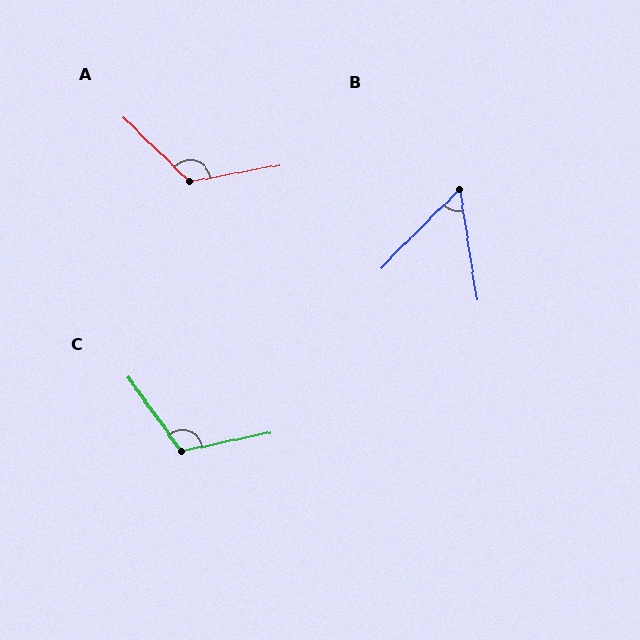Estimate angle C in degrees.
Approximately 113 degrees.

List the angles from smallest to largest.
B (54°), C (113°), A (125°).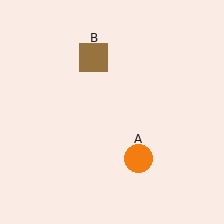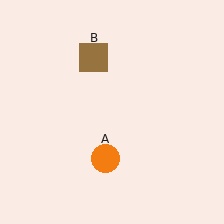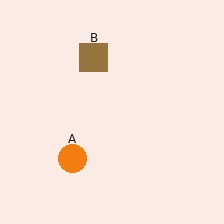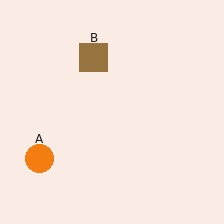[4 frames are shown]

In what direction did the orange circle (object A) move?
The orange circle (object A) moved left.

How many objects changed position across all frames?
1 object changed position: orange circle (object A).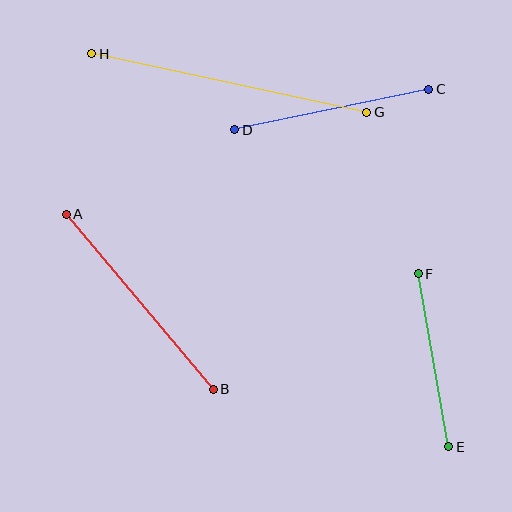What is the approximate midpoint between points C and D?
The midpoint is at approximately (332, 109) pixels.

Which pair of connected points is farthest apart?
Points G and H are farthest apart.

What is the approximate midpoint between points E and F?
The midpoint is at approximately (433, 360) pixels.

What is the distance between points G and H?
The distance is approximately 281 pixels.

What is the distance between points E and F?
The distance is approximately 176 pixels.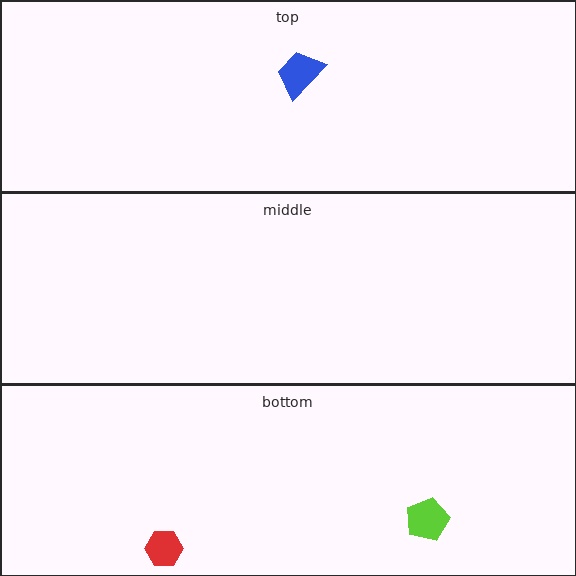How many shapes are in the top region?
1.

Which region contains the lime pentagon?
The bottom region.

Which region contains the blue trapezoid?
The top region.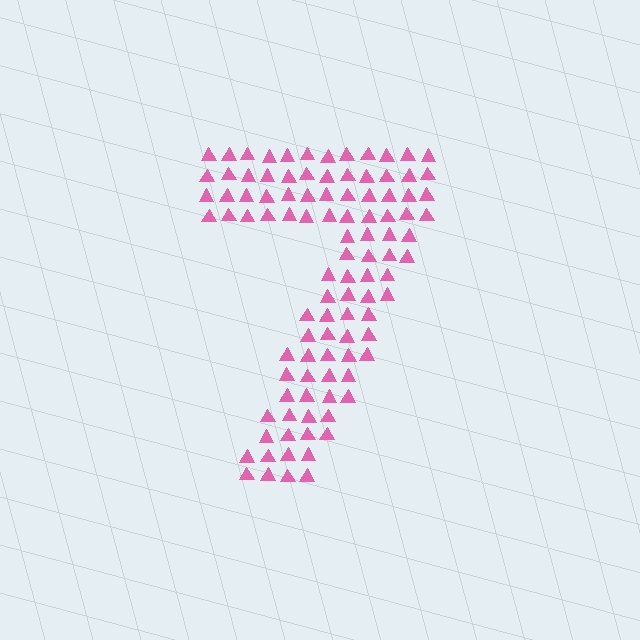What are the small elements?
The small elements are triangles.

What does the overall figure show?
The overall figure shows the digit 7.